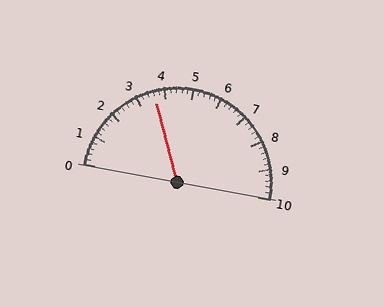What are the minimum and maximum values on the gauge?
The gauge ranges from 0 to 10.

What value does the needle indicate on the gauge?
The needle indicates approximately 3.6.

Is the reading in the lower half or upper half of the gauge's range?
The reading is in the lower half of the range (0 to 10).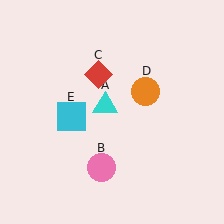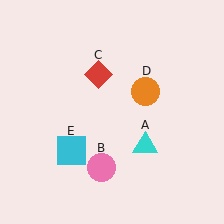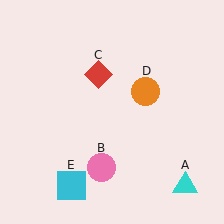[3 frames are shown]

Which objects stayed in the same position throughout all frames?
Pink circle (object B) and red diamond (object C) and orange circle (object D) remained stationary.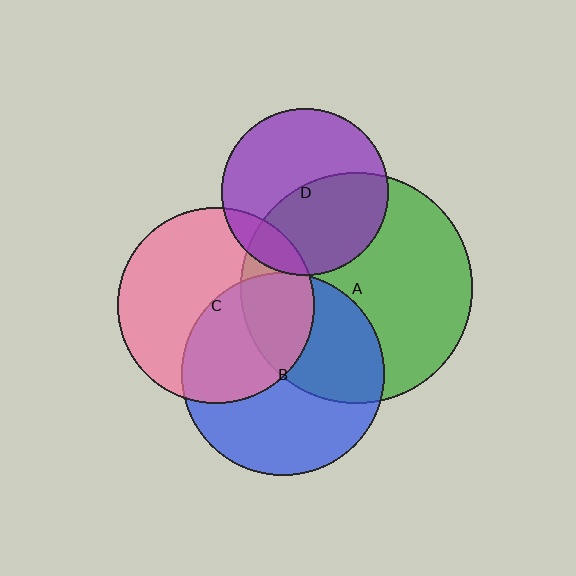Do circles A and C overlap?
Yes.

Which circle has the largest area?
Circle A (green).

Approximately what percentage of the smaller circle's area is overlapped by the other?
Approximately 25%.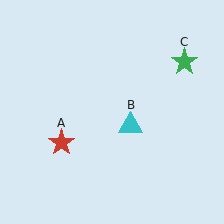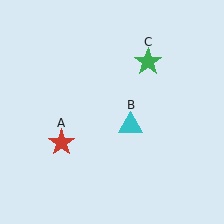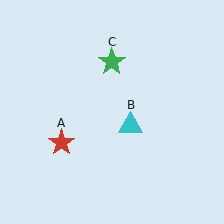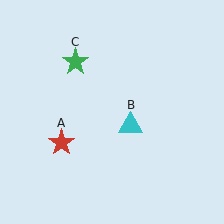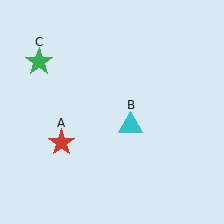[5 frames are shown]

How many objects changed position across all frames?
1 object changed position: green star (object C).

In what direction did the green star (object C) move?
The green star (object C) moved left.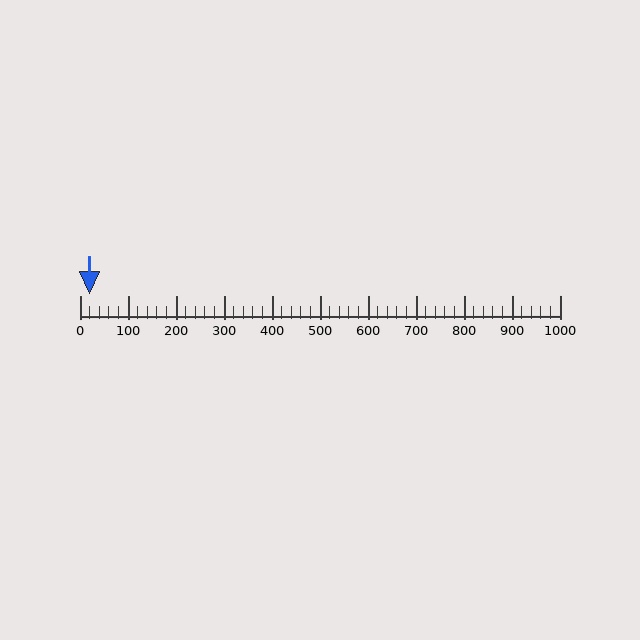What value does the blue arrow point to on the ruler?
The blue arrow points to approximately 20.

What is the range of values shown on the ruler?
The ruler shows values from 0 to 1000.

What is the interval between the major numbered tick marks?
The major tick marks are spaced 100 units apart.